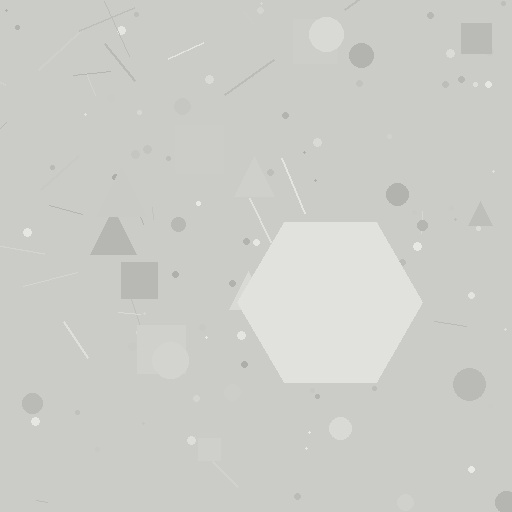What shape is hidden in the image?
A hexagon is hidden in the image.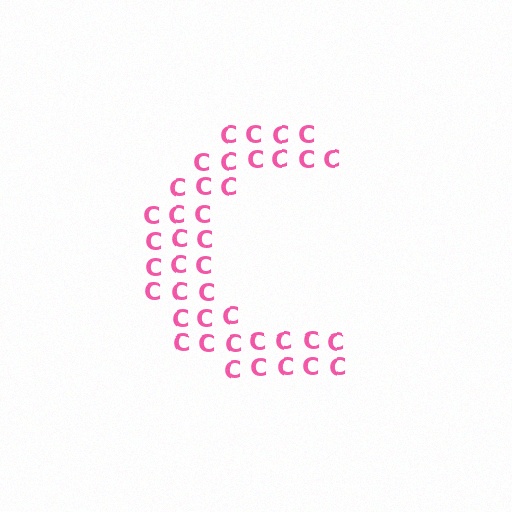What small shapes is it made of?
It is made of small letter C's.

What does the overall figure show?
The overall figure shows the letter C.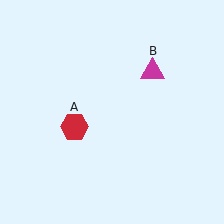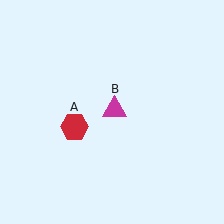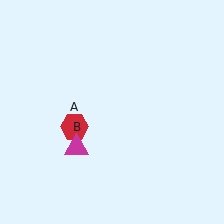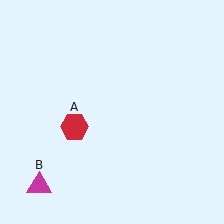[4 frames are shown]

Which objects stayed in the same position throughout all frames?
Red hexagon (object A) remained stationary.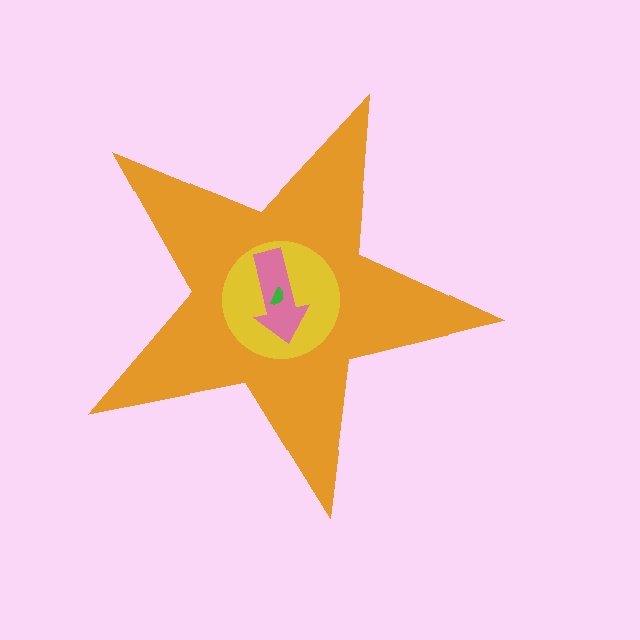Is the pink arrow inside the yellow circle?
Yes.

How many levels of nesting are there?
4.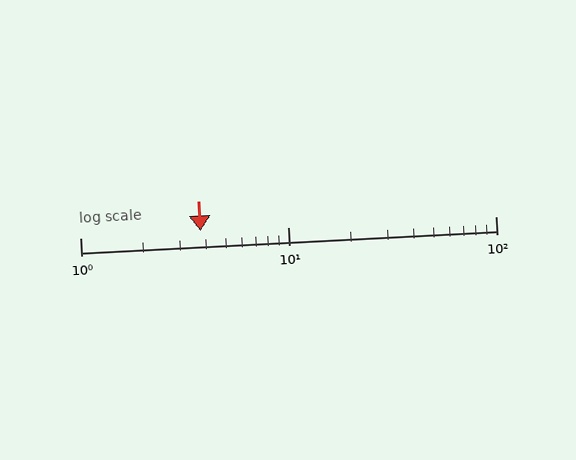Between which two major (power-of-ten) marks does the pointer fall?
The pointer is between 1 and 10.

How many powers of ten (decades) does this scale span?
The scale spans 2 decades, from 1 to 100.